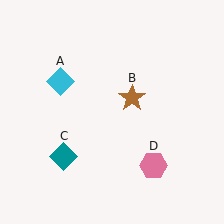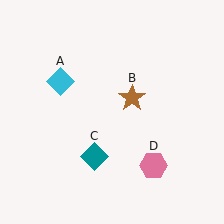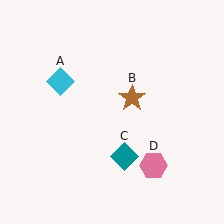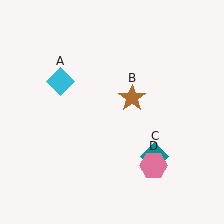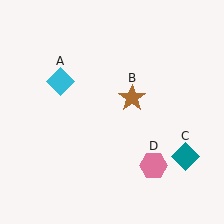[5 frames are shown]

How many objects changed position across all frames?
1 object changed position: teal diamond (object C).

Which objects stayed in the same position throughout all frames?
Cyan diamond (object A) and brown star (object B) and pink hexagon (object D) remained stationary.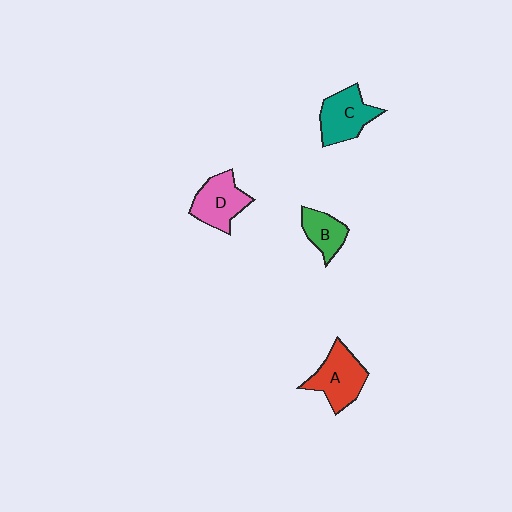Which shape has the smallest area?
Shape B (green).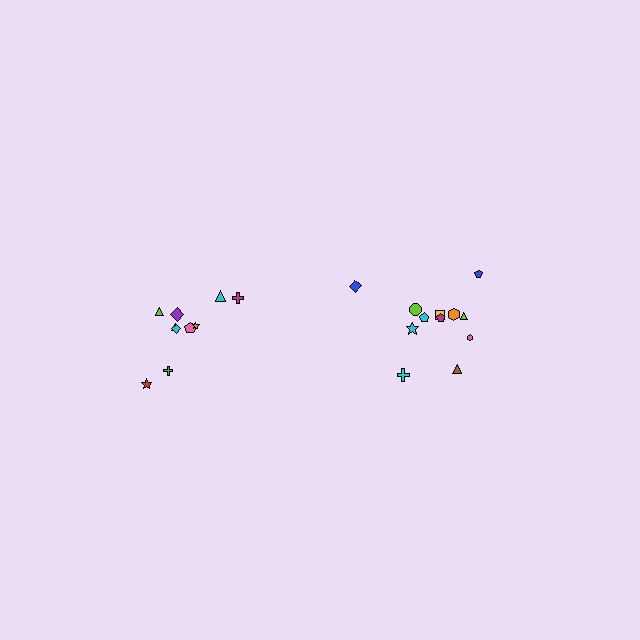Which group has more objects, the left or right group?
The right group.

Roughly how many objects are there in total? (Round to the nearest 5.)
Roughly 20 objects in total.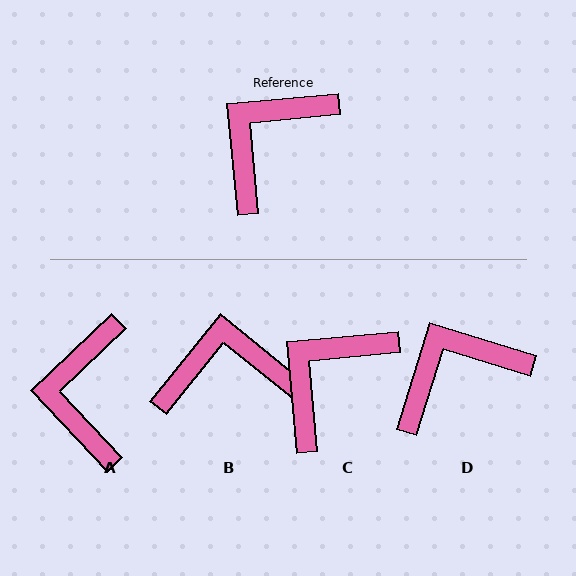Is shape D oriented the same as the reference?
No, it is off by about 23 degrees.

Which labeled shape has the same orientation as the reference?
C.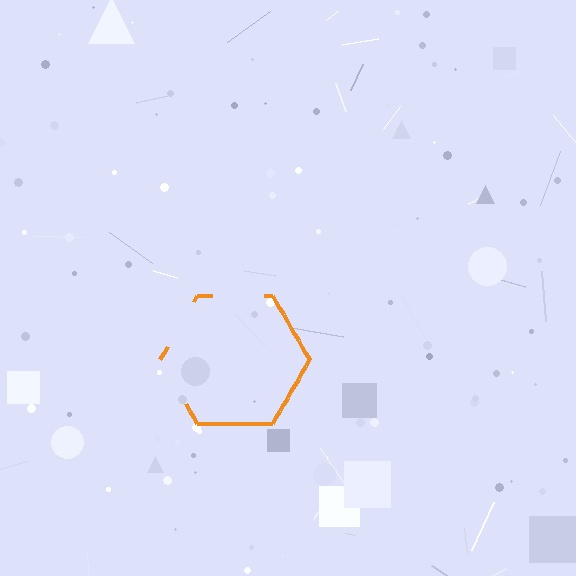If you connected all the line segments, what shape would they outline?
They would outline a hexagon.